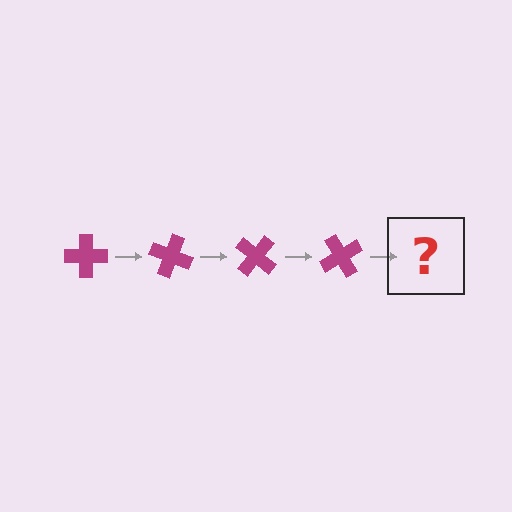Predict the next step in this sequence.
The next step is a magenta cross rotated 80 degrees.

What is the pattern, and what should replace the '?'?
The pattern is that the cross rotates 20 degrees each step. The '?' should be a magenta cross rotated 80 degrees.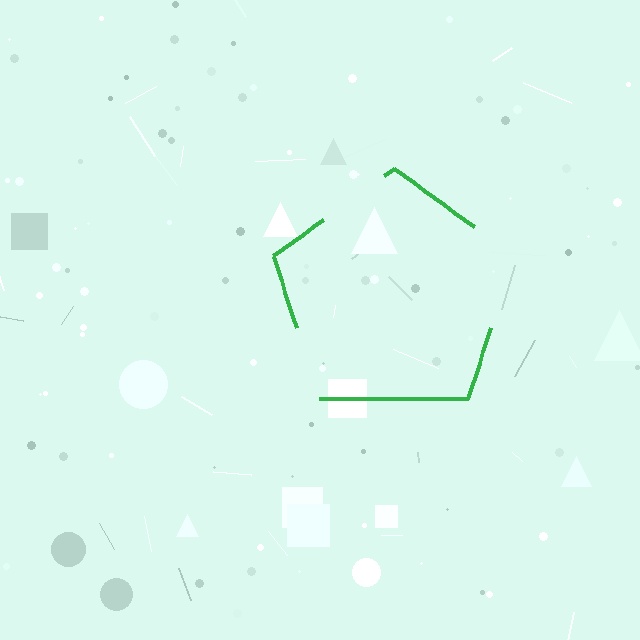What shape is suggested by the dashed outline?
The dashed outline suggests a pentagon.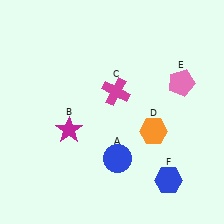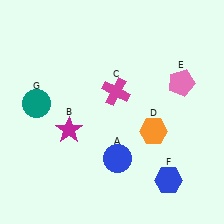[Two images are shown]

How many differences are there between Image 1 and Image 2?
There is 1 difference between the two images.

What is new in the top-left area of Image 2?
A teal circle (G) was added in the top-left area of Image 2.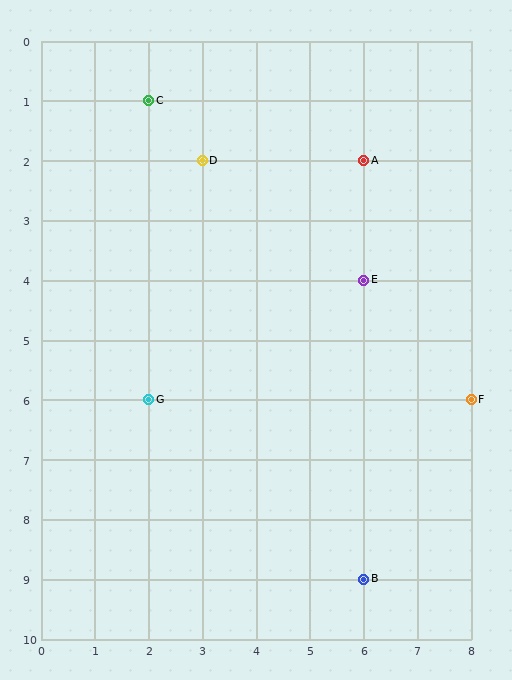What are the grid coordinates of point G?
Point G is at grid coordinates (2, 6).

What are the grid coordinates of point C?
Point C is at grid coordinates (2, 1).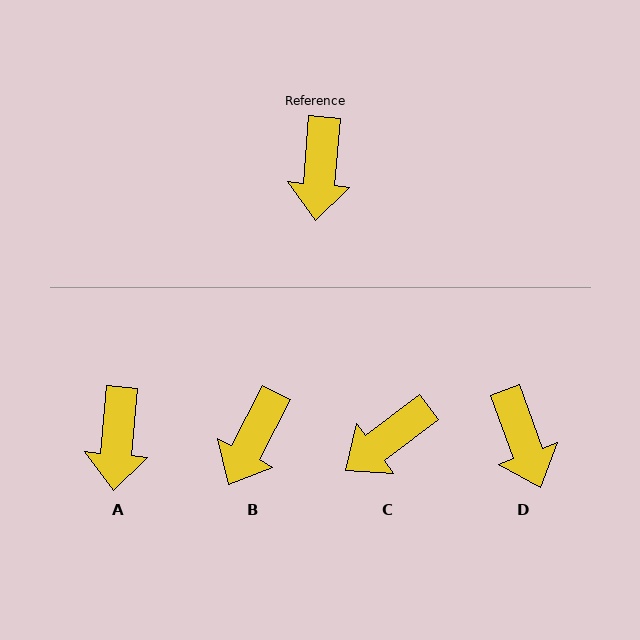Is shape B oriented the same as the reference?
No, it is off by about 23 degrees.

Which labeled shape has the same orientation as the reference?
A.